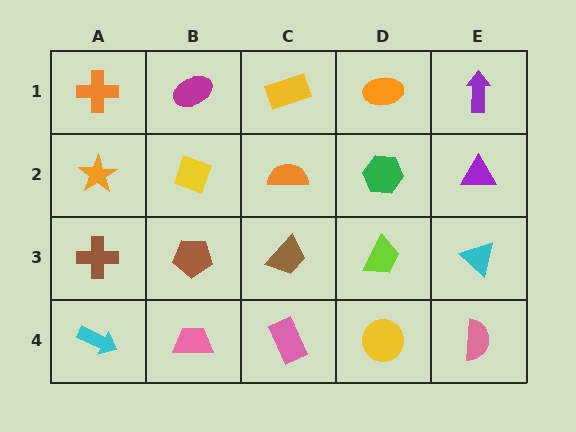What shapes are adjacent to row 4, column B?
A brown pentagon (row 3, column B), a cyan arrow (row 4, column A), a pink rectangle (row 4, column C).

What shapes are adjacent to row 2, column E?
A purple arrow (row 1, column E), a cyan triangle (row 3, column E), a green hexagon (row 2, column D).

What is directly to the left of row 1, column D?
A yellow rectangle.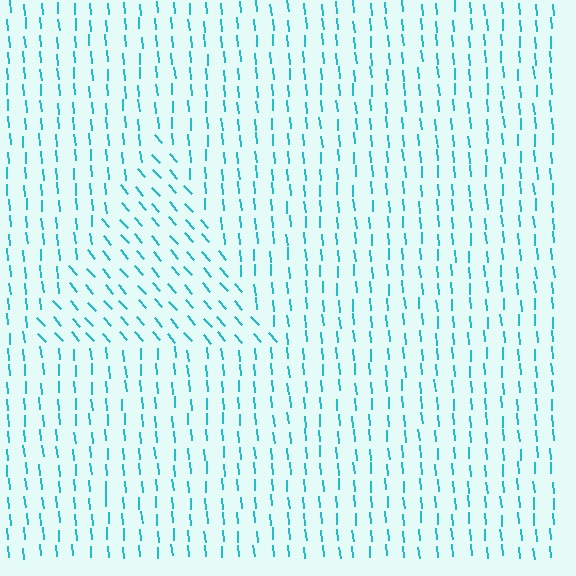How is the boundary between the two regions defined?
The boundary is defined purely by a change in line orientation (approximately 36 degrees difference). All lines are the same color and thickness.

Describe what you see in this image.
The image is filled with small cyan line segments. A triangle region in the image has lines oriented differently from the surrounding lines, creating a visible texture boundary.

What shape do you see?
I see a triangle.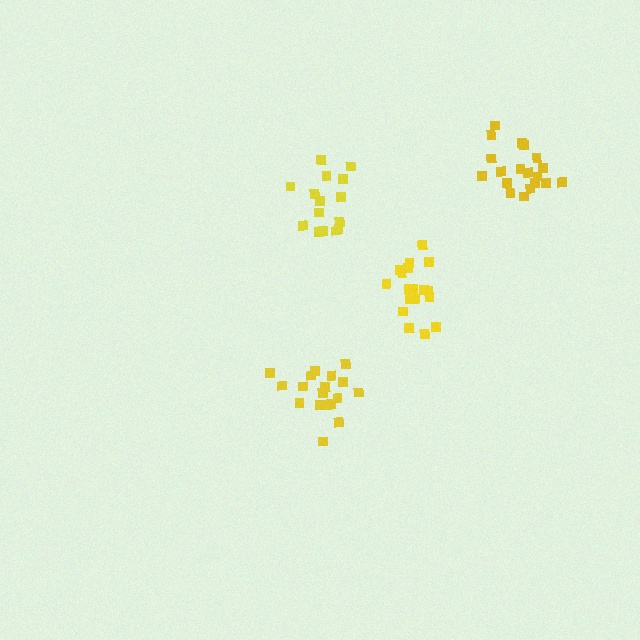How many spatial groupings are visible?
There are 4 spatial groupings.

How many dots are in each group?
Group 1: 18 dots, Group 2: 15 dots, Group 3: 19 dots, Group 4: 19 dots (71 total).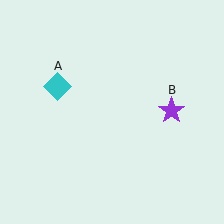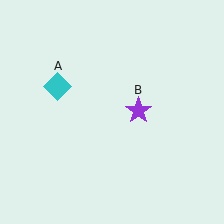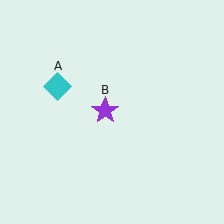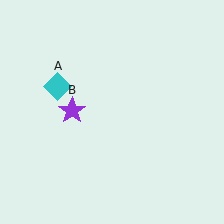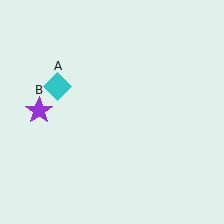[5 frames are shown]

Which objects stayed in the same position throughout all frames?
Cyan diamond (object A) remained stationary.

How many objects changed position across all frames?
1 object changed position: purple star (object B).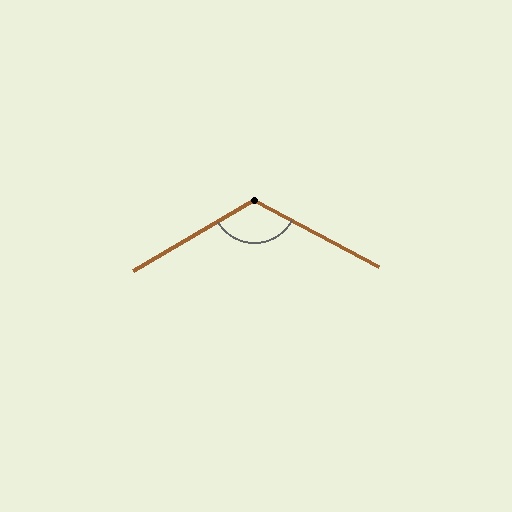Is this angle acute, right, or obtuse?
It is obtuse.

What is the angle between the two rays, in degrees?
Approximately 121 degrees.